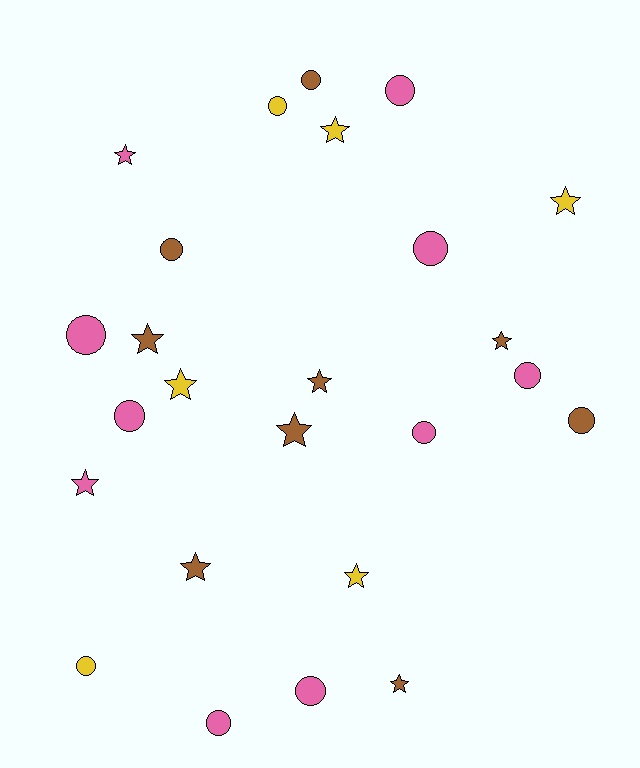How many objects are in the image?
There are 25 objects.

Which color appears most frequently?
Pink, with 10 objects.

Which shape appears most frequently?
Circle, with 13 objects.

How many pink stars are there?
There are 2 pink stars.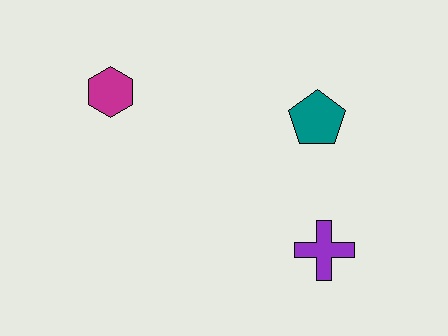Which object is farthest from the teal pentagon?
The magenta hexagon is farthest from the teal pentagon.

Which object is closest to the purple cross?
The teal pentagon is closest to the purple cross.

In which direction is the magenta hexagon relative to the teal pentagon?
The magenta hexagon is to the left of the teal pentagon.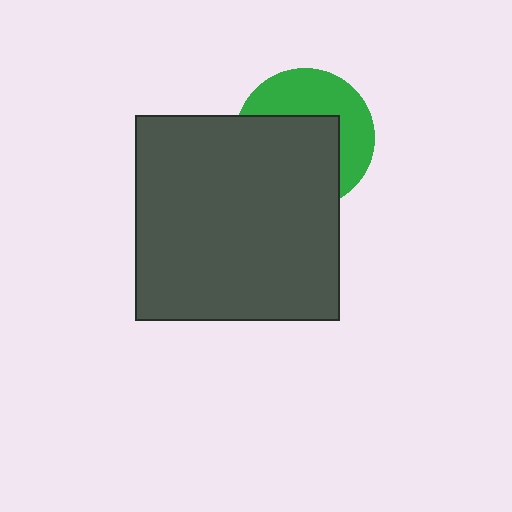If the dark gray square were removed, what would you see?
You would see the complete green circle.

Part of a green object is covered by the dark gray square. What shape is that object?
It is a circle.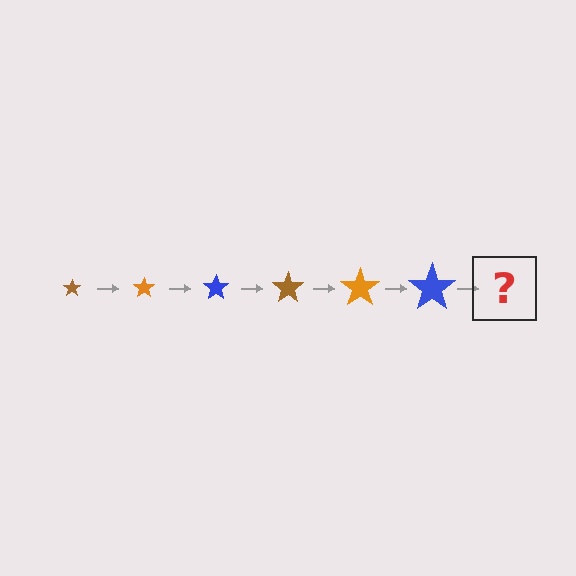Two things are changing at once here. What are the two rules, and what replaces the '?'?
The two rules are that the star grows larger each step and the color cycles through brown, orange, and blue. The '?' should be a brown star, larger than the previous one.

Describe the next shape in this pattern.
It should be a brown star, larger than the previous one.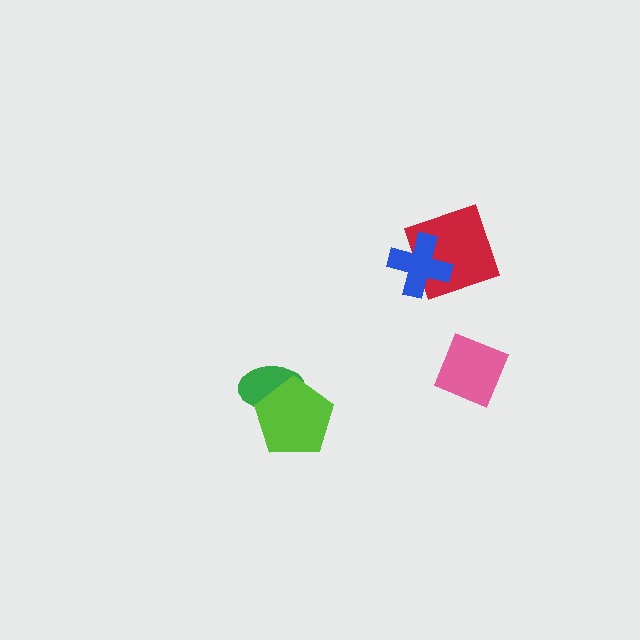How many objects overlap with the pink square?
0 objects overlap with the pink square.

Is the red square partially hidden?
Yes, it is partially covered by another shape.